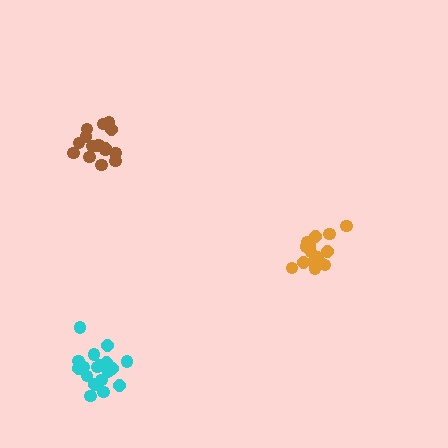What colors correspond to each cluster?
The clusters are colored: orange, brown, cyan.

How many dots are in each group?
Group 1: 15 dots, Group 2: 16 dots, Group 3: 19 dots (50 total).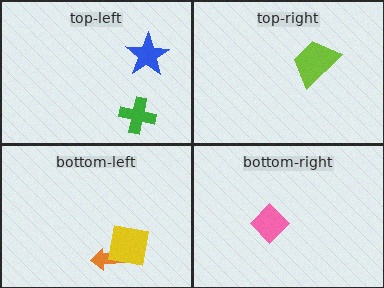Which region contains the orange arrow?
The bottom-left region.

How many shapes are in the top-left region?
2.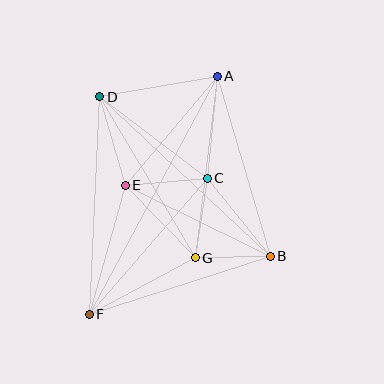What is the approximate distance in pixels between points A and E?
The distance between A and E is approximately 143 pixels.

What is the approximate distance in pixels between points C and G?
The distance between C and G is approximately 81 pixels.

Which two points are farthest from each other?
Points A and F are farthest from each other.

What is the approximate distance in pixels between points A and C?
The distance between A and C is approximately 103 pixels.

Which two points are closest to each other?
Points B and G are closest to each other.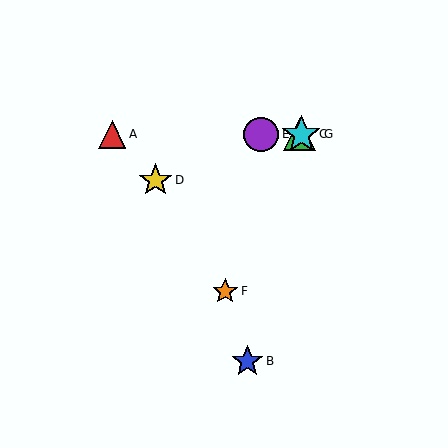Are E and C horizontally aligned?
Yes, both are at y≈134.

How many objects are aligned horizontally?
4 objects (A, C, E, G) are aligned horizontally.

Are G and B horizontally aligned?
No, G is at y≈134 and B is at y≈361.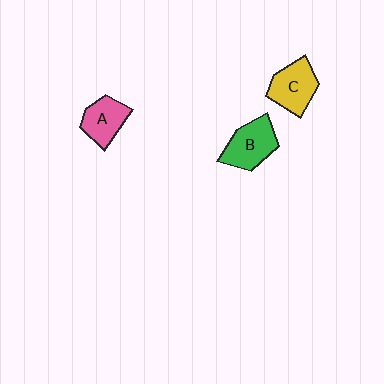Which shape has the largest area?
Shape B (green).